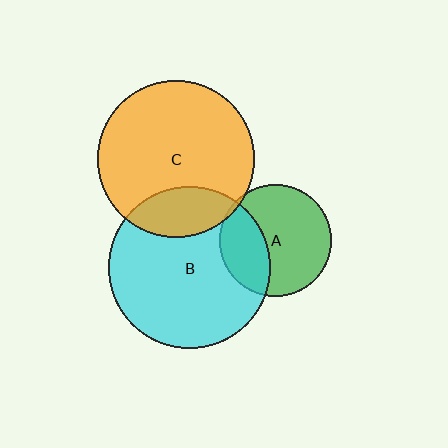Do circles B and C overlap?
Yes.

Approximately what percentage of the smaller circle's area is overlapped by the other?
Approximately 20%.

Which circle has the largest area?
Circle B (cyan).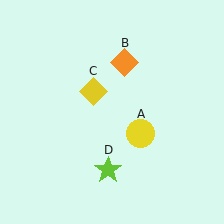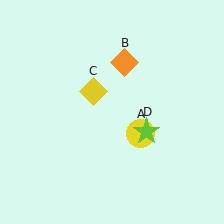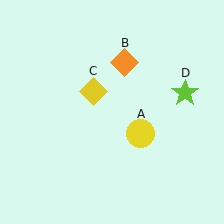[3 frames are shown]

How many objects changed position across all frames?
1 object changed position: lime star (object D).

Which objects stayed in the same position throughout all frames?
Yellow circle (object A) and orange diamond (object B) and yellow diamond (object C) remained stationary.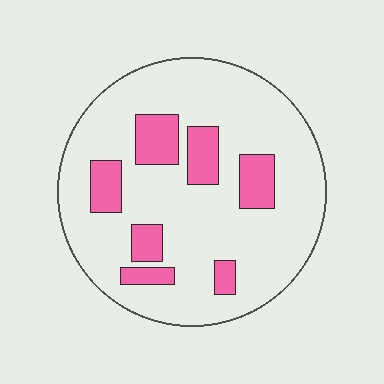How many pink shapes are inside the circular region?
7.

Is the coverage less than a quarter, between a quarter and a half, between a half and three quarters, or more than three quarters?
Less than a quarter.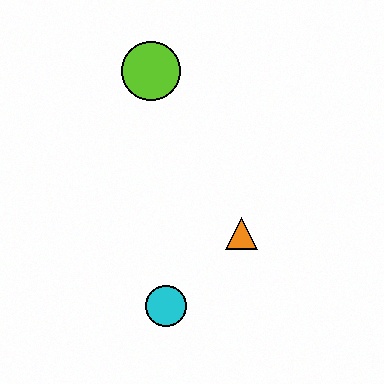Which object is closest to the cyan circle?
The orange triangle is closest to the cyan circle.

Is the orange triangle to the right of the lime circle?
Yes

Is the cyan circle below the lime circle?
Yes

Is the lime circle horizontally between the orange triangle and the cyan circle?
No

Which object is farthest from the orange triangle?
The lime circle is farthest from the orange triangle.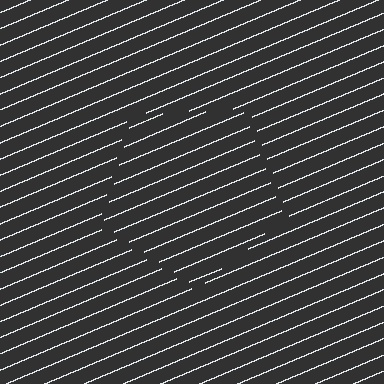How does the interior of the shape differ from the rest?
The interior of the shape contains the same grating, shifted by half a period — the contour is defined by the phase discontinuity where line-ends from the inner and outer gratings abut.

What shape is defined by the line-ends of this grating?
An illusory pentagon. The interior of the shape contains the same grating, shifted by half a period — the contour is defined by the phase discontinuity where line-ends from the inner and outer gratings abut.